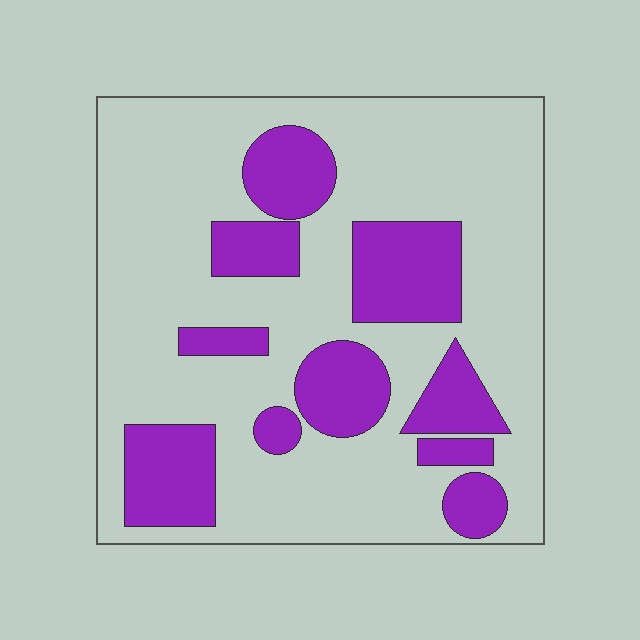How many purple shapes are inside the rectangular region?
10.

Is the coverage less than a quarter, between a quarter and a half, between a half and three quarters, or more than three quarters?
Between a quarter and a half.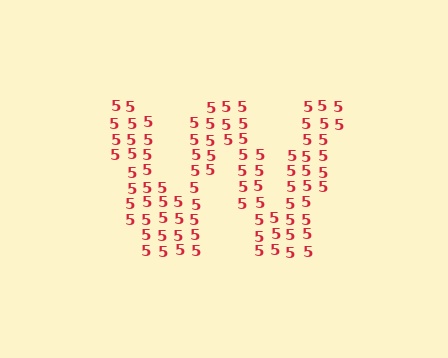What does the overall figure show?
The overall figure shows the letter W.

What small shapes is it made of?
It is made of small digit 5's.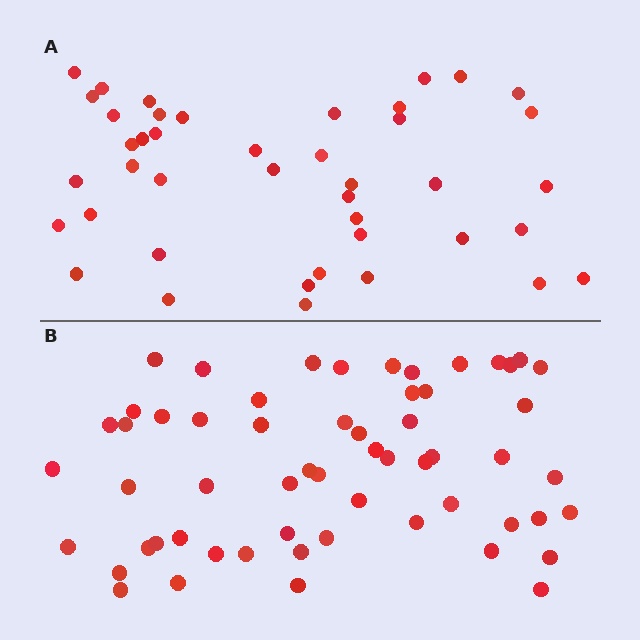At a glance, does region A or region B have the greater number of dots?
Region B (the bottom region) has more dots.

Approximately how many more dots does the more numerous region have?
Region B has approximately 15 more dots than region A.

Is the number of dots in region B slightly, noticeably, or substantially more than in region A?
Region B has noticeably more, but not dramatically so. The ratio is roughly 1.4 to 1.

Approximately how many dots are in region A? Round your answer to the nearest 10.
About 40 dots. (The exact count is 42, which rounds to 40.)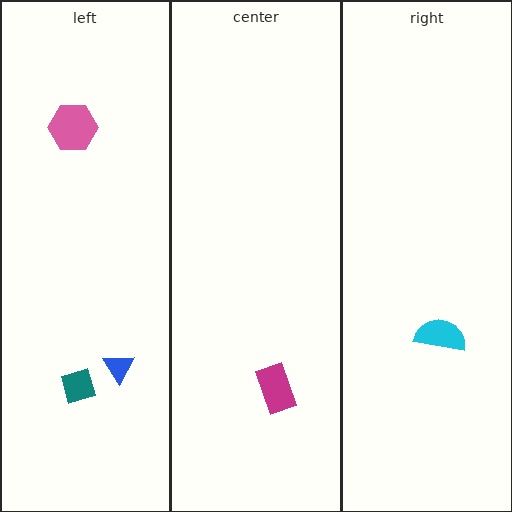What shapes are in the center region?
The magenta rectangle.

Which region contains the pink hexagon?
The left region.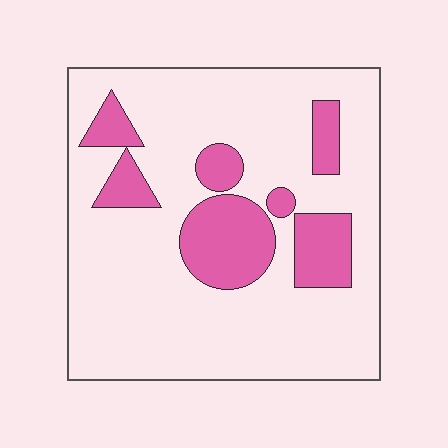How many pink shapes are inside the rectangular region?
7.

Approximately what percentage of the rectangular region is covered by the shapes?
Approximately 20%.